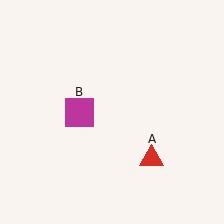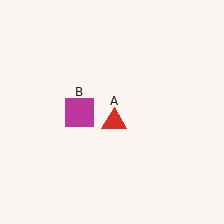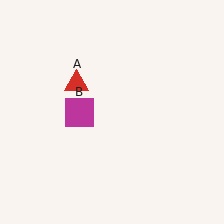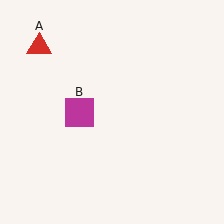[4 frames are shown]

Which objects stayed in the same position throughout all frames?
Magenta square (object B) remained stationary.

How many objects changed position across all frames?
1 object changed position: red triangle (object A).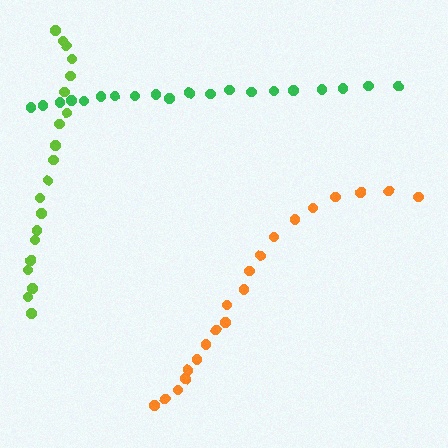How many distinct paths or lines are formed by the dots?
There are 3 distinct paths.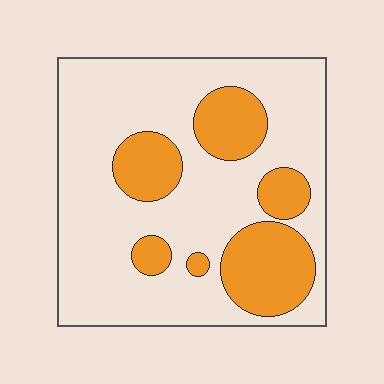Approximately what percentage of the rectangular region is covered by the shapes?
Approximately 25%.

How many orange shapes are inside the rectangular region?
6.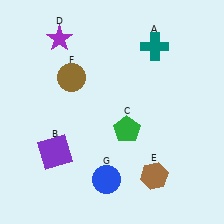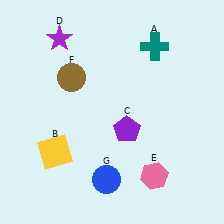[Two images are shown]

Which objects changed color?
B changed from purple to yellow. C changed from green to purple. E changed from brown to pink.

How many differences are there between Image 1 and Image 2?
There are 3 differences between the two images.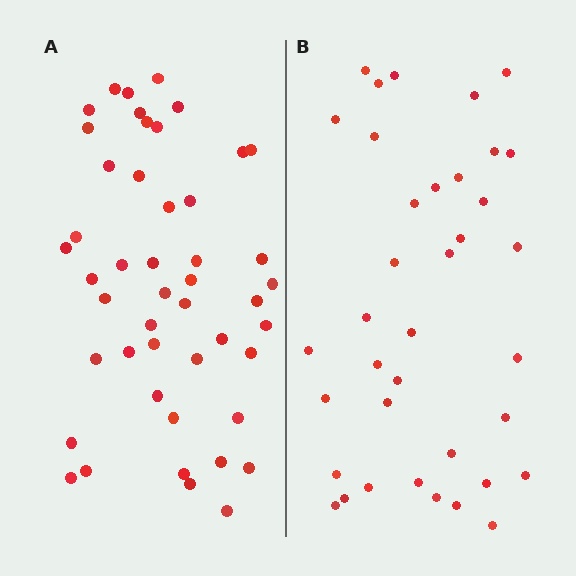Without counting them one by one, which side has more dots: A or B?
Region A (the left region) has more dots.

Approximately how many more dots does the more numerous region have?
Region A has roughly 10 or so more dots than region B.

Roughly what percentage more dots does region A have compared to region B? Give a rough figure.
About 25% more.